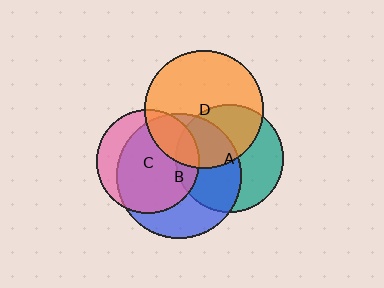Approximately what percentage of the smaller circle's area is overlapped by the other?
Approximately 20%.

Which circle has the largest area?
Circle B (blue).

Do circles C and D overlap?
Yes.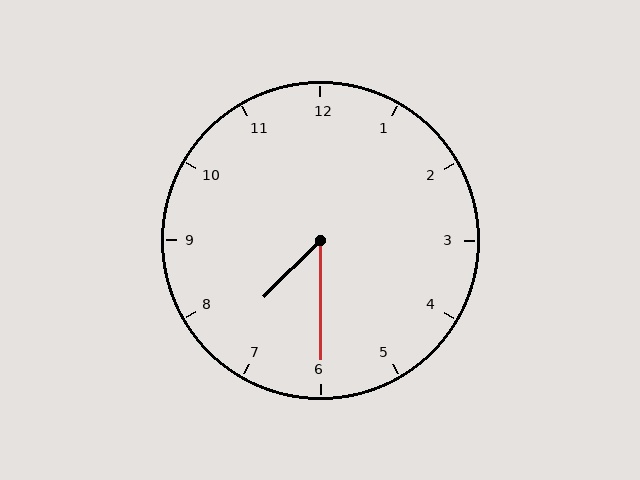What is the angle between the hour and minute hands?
Approximately 45 degrees.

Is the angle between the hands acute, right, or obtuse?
It is acute.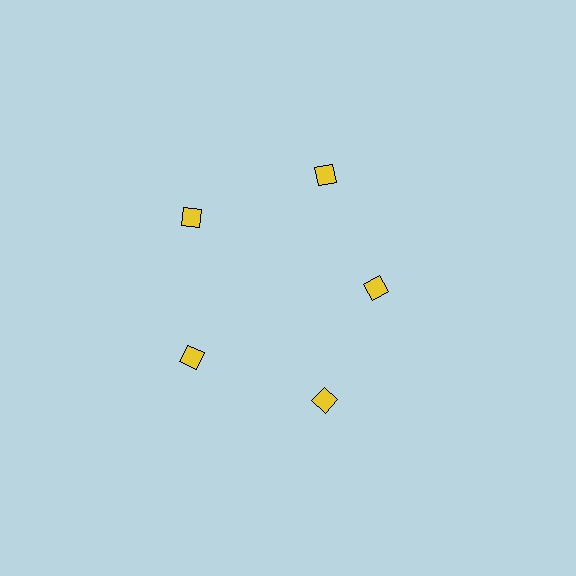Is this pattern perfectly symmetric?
No. The 5 yellow squares are arranged in a ring, but one element near the 3 o'clock position is pulled inward toward the center, breaking the 5-fold rotational symmetry.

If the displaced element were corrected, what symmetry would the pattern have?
It would have 5-fold rotational symmetry — the pattern would map onto itself every 72 degrees.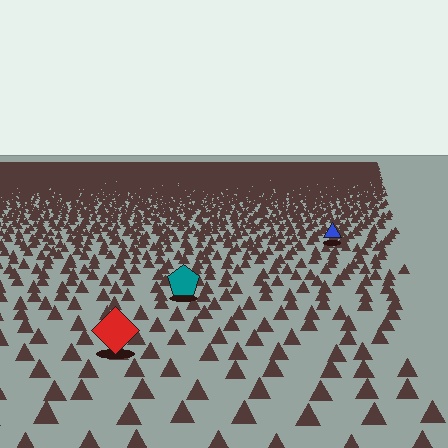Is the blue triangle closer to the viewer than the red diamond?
No. The red diamond is closer — you can tell from the texture gradient: the ground texture is coarser near it.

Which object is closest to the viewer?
The red diamond is closest. The texture marks near it are larger and more spread out.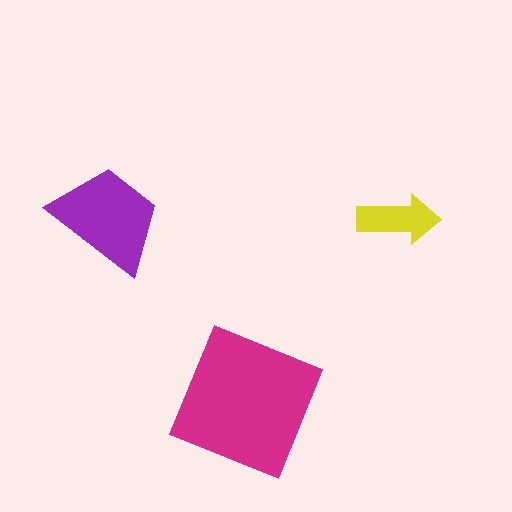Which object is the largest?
The magenta square.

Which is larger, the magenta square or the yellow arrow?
The magenta square.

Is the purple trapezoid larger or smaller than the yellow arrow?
Larger.